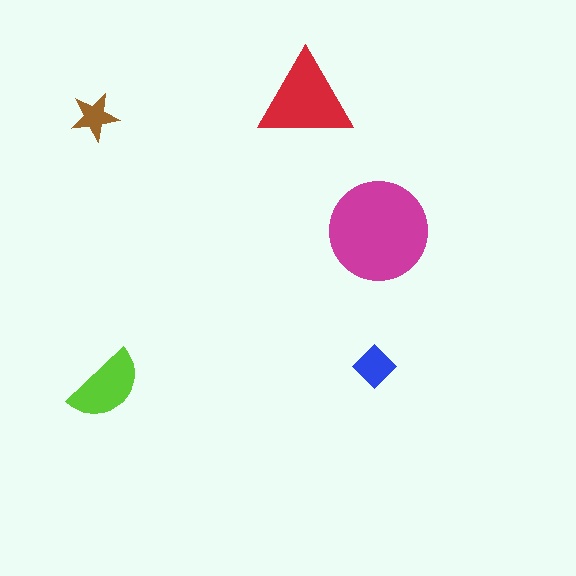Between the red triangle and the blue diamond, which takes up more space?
The red triangle.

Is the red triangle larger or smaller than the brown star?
Larger.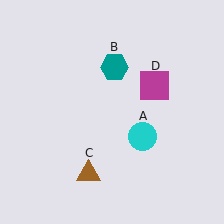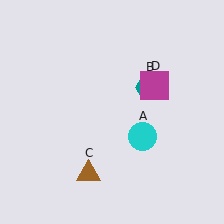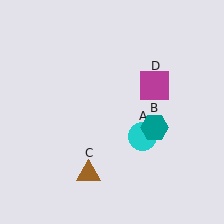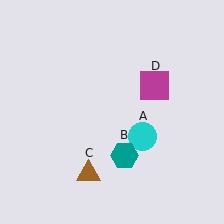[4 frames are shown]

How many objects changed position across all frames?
1 object changed position: teal hexagon (object B).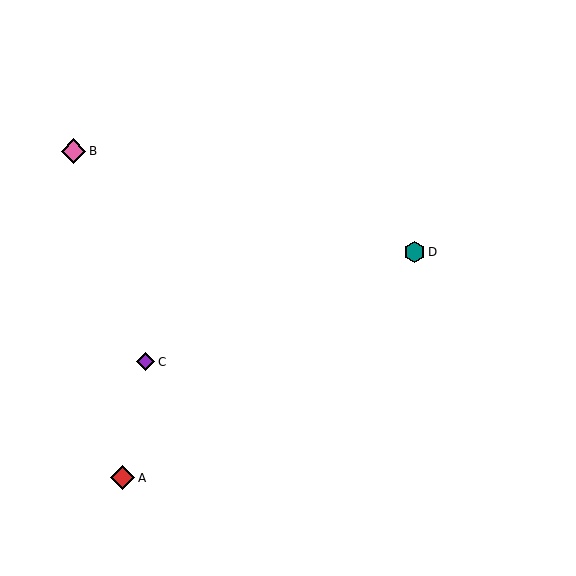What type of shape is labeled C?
Shape C is a purple diamond.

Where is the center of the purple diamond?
The center of the purple diamond is at (146, 362).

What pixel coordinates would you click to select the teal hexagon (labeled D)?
Click at (415, 252) to select the teal hexagon D.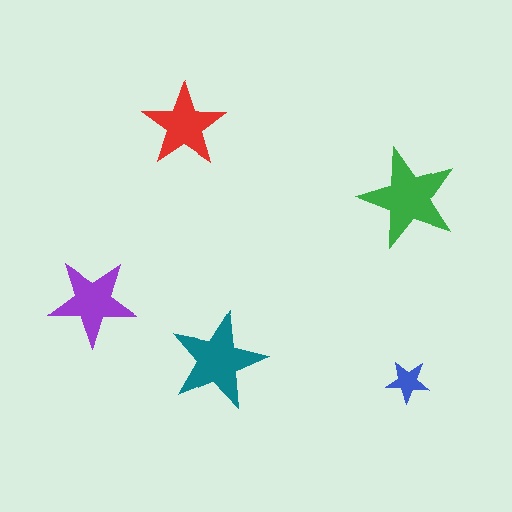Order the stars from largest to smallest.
the green one, the teal one, the purple one, the red one, the blue one.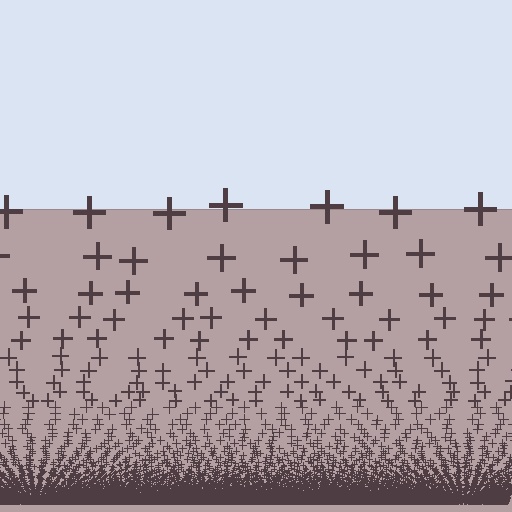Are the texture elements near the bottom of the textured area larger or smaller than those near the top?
Smaller. The gradient is inverted — elements near the bottom are smaller and denser.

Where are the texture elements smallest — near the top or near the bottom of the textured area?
Near the bottom.